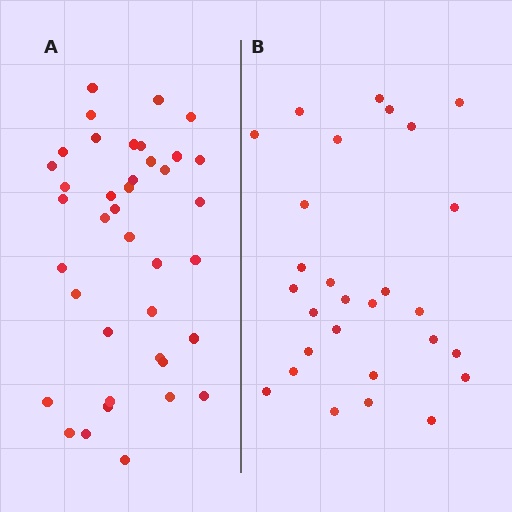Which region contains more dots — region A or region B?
Region A (the left region) has more dots.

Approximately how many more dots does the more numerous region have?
Region A has roughly 12 or so more dots than region B.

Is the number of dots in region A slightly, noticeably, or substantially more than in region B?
Region A has noticeably more, but not dramatically so. The ratio is roughly 1.4 to 1.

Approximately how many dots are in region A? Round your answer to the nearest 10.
About 40 dots. (The exact count is 39, which rounds to 40.)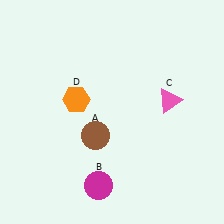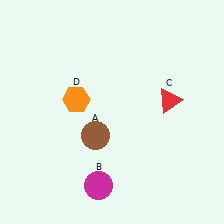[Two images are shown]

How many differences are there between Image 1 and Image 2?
There is 1 difference between the two images.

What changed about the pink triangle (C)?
In Image 1, C is pink. In Image 2, it changed to red.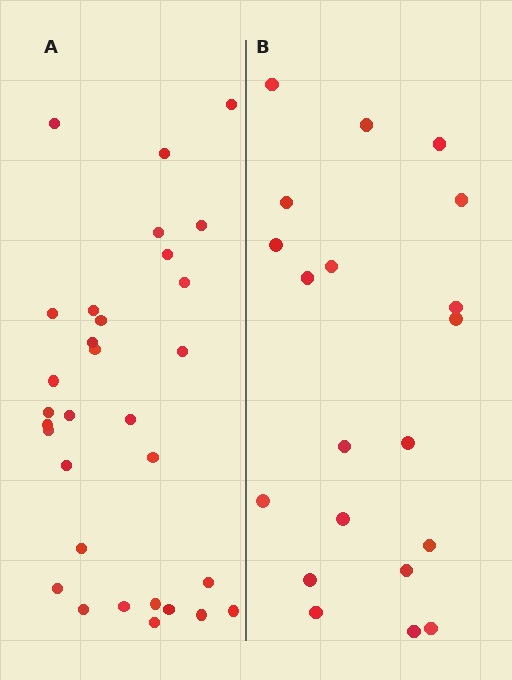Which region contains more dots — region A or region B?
Region A (the left region) has more dots.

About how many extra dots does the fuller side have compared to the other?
Region A has roughly 12 or so more dots than region B.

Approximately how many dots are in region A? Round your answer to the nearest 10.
About 30 dots. (The exact count is 31, which rounds to 30.)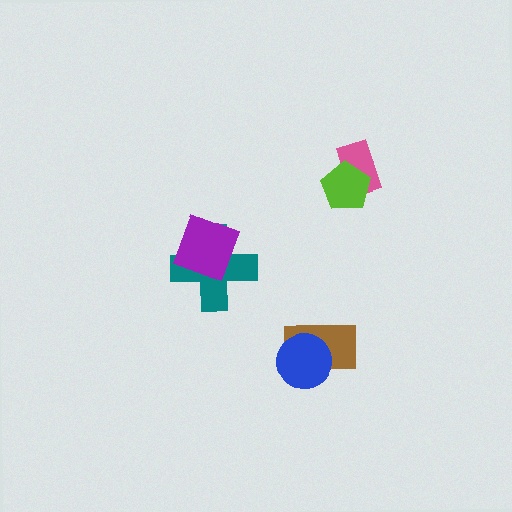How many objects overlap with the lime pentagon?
1 object overlaps with the lime pentagon.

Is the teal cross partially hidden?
Yes, it is partially covered by another shape.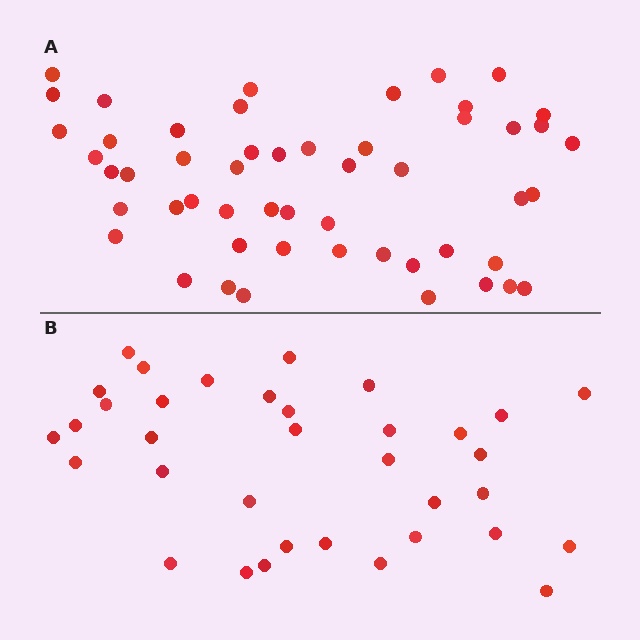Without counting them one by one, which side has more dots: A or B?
Region A (the top region) has more dots.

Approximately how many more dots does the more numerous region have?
Region A has approximately 15 more dots than region B.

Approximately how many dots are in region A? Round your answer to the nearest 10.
About 50 dots. (The exact count is 52, which rounds to 50.)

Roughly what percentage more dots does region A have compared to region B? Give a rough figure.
About 50% more.